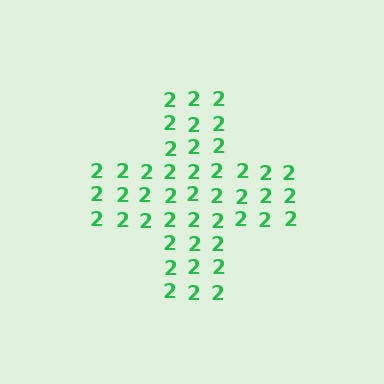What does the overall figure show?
The overall figure shows a cross.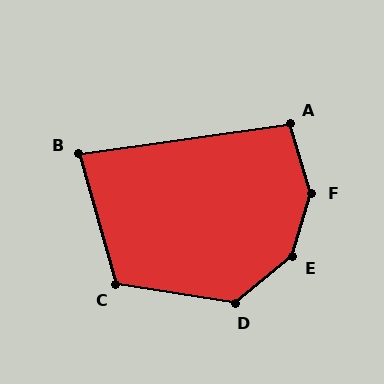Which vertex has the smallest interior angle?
B, at approximately 82 degrees.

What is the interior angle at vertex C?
Approximately 115 degrees (obtuse).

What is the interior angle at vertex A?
Approximately 99 degrees (obtuse).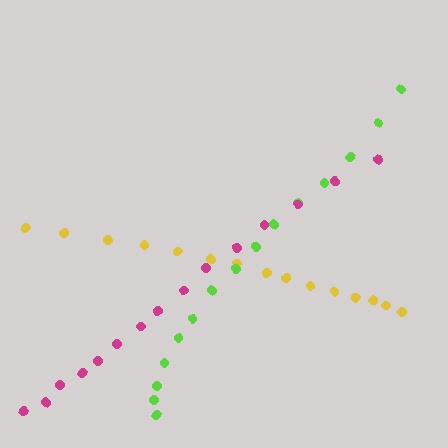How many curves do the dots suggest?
There are 3 distinct paths.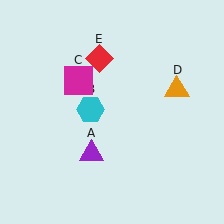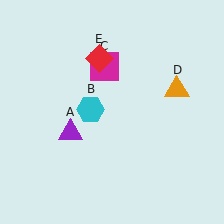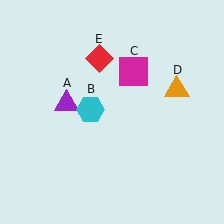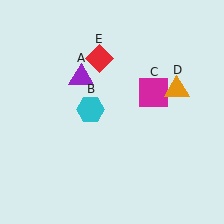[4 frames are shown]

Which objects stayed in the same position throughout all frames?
Cyan hexagon (object B) and orange triangle (object D) and red diamond (object E) remained stationary.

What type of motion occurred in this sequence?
The purple triangle (object A), magenta square (object C) rotated clockwise around the center of the scene.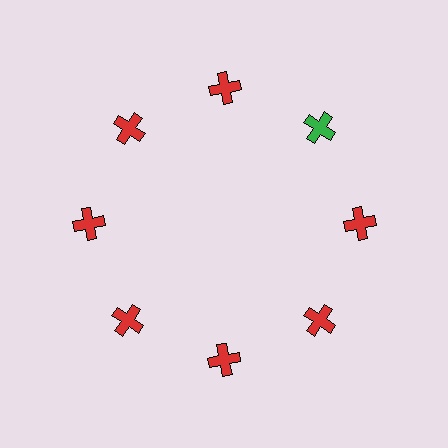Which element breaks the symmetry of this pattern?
The green cross at roughly the 2 o'clock position breaks the symmetry. All other shapes are red crosses.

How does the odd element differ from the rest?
It has a different color: green instead of red.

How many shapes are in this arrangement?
There are 8 shapes arranged in a ring pattern.